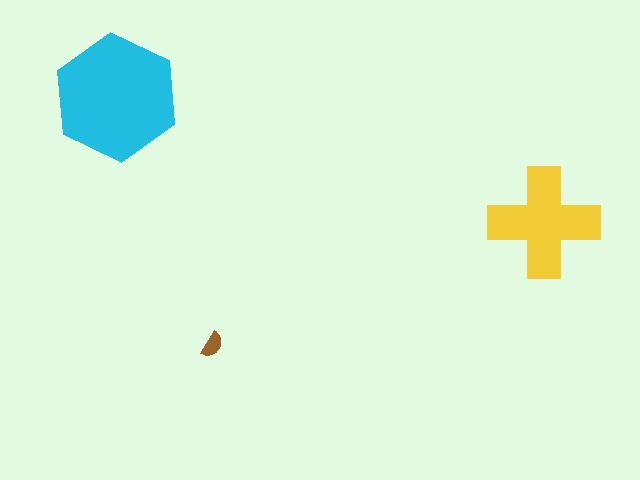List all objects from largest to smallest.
The cyan hexagon, the yellow cross, the brown semicircle.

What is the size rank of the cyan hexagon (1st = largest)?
1st.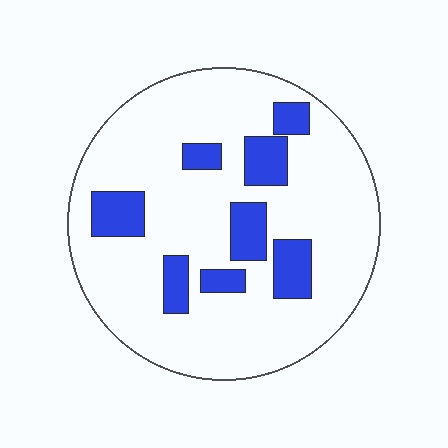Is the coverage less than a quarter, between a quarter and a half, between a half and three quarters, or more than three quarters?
Less than a quarter.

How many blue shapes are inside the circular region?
8.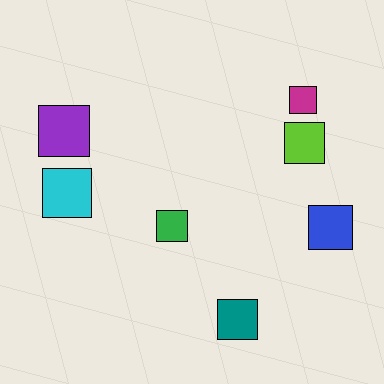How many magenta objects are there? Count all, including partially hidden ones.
There is 1 magenta object.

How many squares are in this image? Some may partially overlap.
There are 7 squares.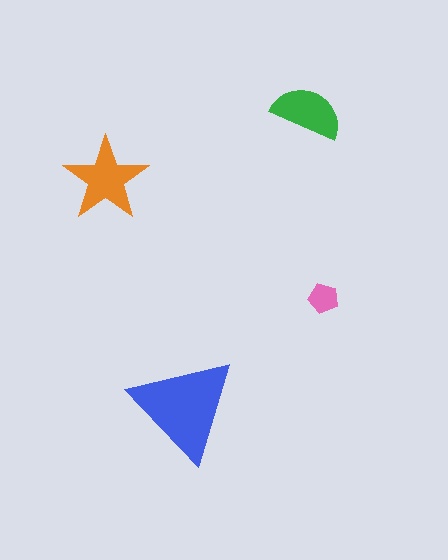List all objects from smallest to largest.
The pink pentagon, the green semicircle, the orange star, the blue triangle.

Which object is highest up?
The green semicircle is topmost.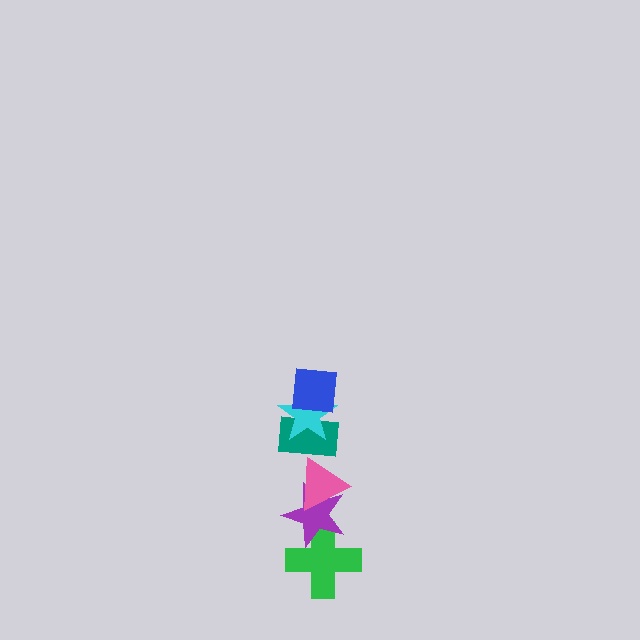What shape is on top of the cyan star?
The blue square is on top of the cyan star.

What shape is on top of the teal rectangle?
The cyan star is on top of the teal rectangle.